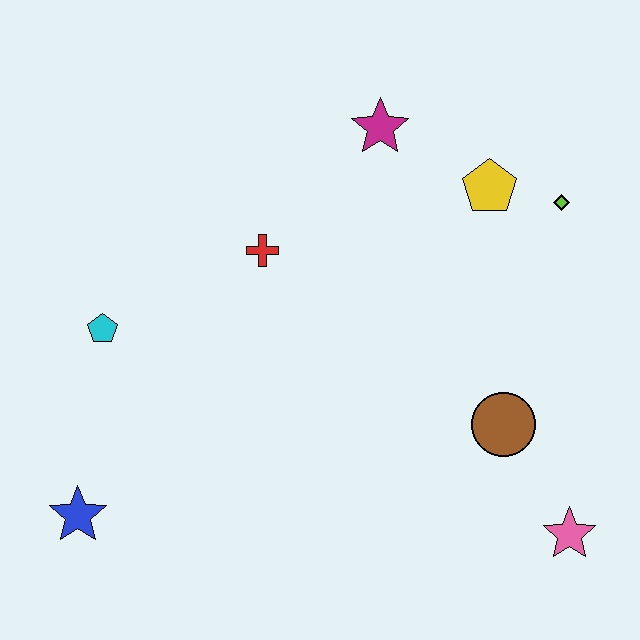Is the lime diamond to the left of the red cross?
No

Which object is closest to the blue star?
The cyan pentagon is closest to the blue star.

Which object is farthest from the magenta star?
The blue star is farthest from the magenta star.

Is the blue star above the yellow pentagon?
No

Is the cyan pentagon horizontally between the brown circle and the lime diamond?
No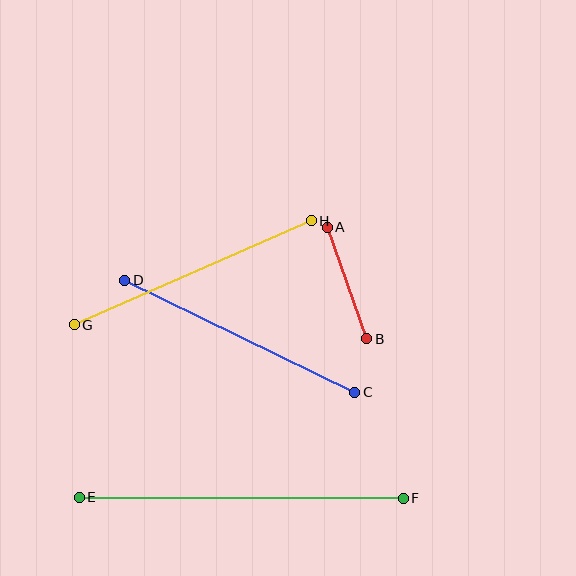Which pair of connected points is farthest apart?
Points E and F are farthest apart.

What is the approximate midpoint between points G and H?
The midpoint is at approximately (193, 273) pixels.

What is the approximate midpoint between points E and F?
The midpoint is at approximately (241, 498) pixels.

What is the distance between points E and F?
The distance is approximately 324 pixels.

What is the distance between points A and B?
The distance is approximately 118 pixels.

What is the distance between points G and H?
The distance is approximately 259 pixels.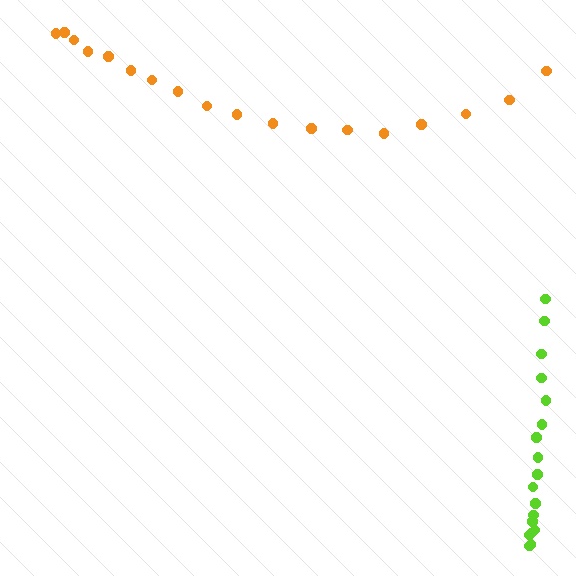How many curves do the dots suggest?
There are 2 distinct paths.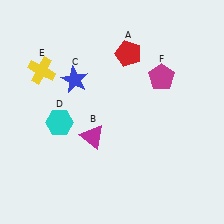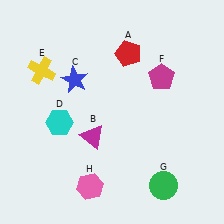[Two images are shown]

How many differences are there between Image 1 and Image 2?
There are 2 differences between the two images.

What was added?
A green circle (G), a pink hexagon (H) were added in Image 2.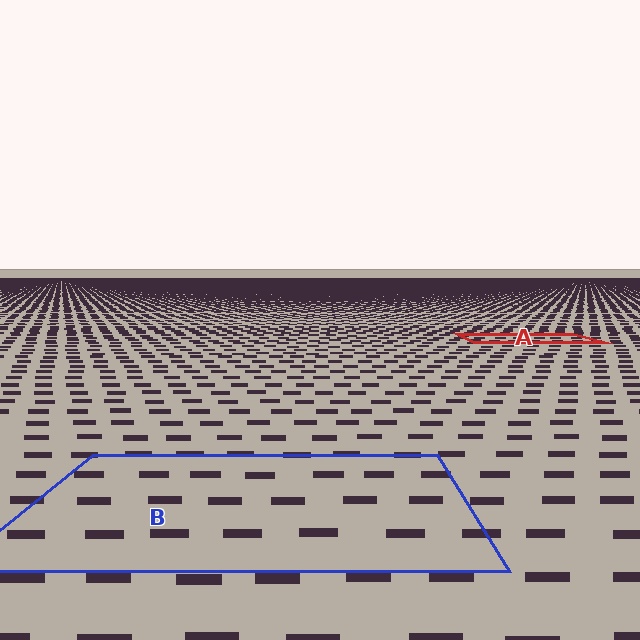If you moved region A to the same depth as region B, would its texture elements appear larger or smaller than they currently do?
They would appear larger. At a closer depth, the same texture elements are projected at a bigger on-screen size.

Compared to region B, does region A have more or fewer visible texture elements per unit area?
Region A has more texture elements per unit area — they are packed more densely because it is farther away.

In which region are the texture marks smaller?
The texture marks are smaller in region A, because it is farther away.